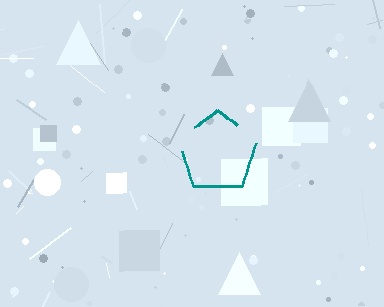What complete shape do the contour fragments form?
The contour fragments form a pentagon.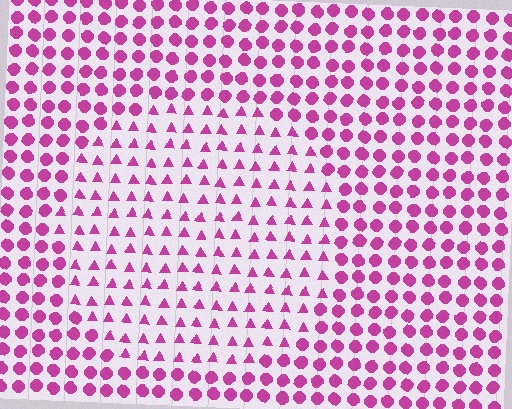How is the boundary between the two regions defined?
The boundary is defined by a change in element shape: triangles inside vs. circles outside. All elements share the same color and spacing.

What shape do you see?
I see a circle.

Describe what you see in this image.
The image is filled with small magenta elements arranged in a uniform grid. A circle-shaped region contains triangles, while the surrounding area contains circles. The boundary is defined purely by the change in element shape.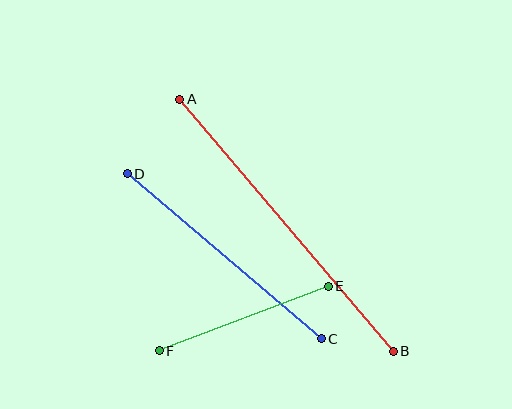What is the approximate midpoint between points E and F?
The midpoint is at approximately (244, 318) pixels.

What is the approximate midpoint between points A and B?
The midpoint is at approximately (287, 225) pixels.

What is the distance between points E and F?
The distance is approximately 181 pixels.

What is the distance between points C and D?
The distance is approximately 254 pixels.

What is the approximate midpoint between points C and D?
The midpoint is at approximately (224, 256) pixels.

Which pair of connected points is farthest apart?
Points A and B are farthest apart.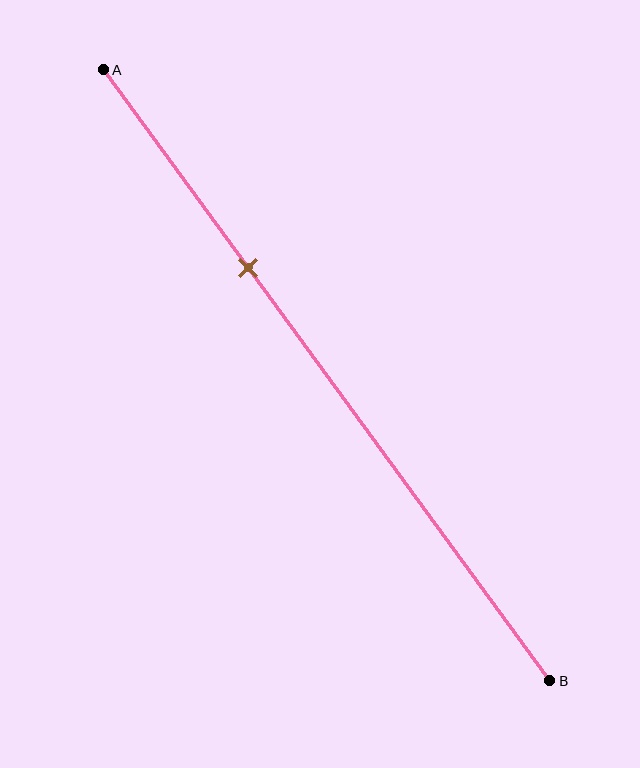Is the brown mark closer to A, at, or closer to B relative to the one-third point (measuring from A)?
The brown mark is approximately at the one-third point of segment AB.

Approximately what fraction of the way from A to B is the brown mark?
The brown mark is approximately 30% of the way from A to B.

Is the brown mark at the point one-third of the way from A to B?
Yes, the mark is approximately at the one-third point.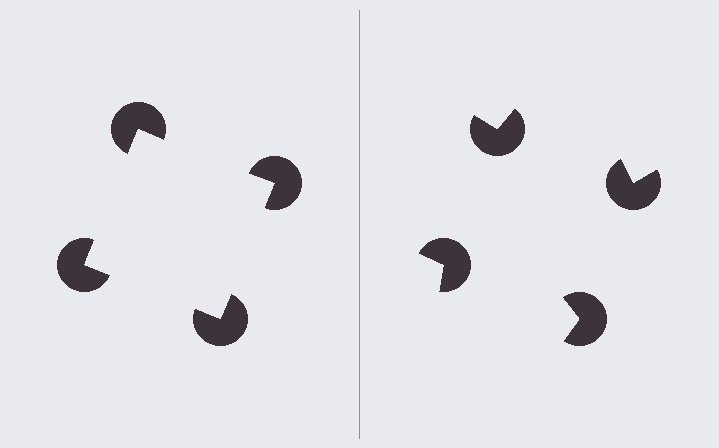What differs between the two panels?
The pac-man discs are positioned identically on both sides; only the wedge orientations differ. On the left they align to a square; on the right they are misaligned.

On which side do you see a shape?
An illusory square appears on the left side. On the right side the wedge cuts are rotated, so no coherent shape forms.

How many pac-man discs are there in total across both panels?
8 — 4 on each side.